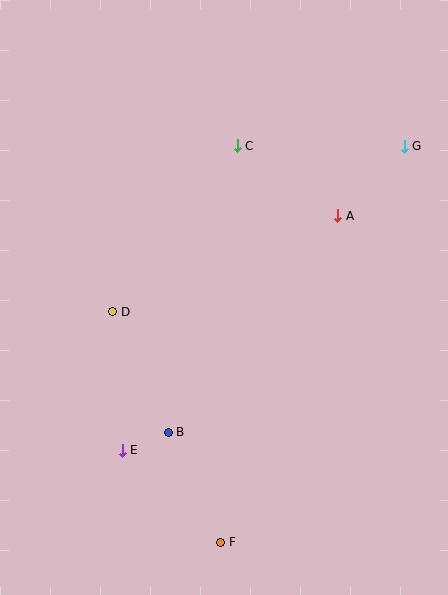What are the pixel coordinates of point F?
Point F is at (221, 542).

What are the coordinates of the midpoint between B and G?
The midpoint between B and G is at (286, 289).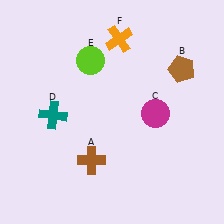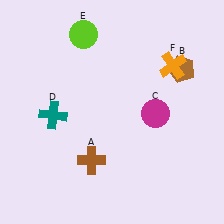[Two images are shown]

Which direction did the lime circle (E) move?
The lime circle (E) moved up.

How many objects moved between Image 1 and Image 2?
2 objects moved between the two images.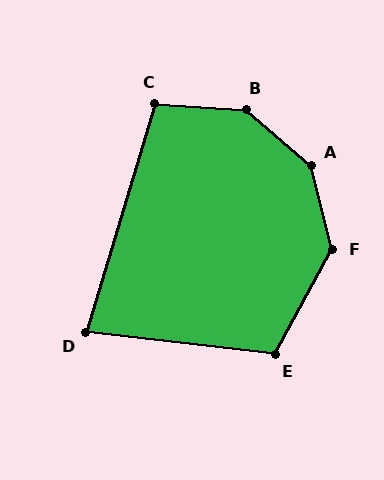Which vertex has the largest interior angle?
A, at approximately 144 degrees.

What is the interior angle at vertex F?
Approximately 137 degrees (obtuse).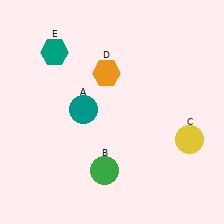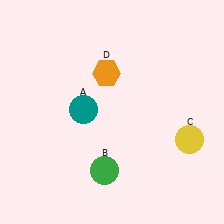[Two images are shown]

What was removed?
The teal hexagon (E) was removed in Image 2.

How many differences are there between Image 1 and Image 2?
There is 1 difference between the two images.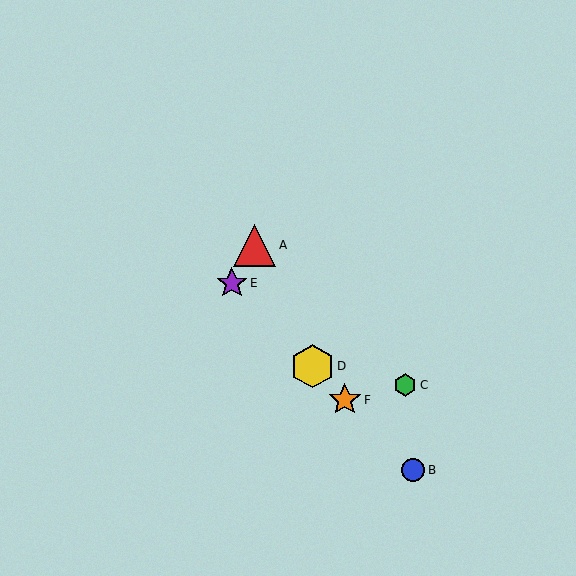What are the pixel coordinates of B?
Object B is at (413, 470).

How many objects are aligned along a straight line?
4 objects (B, D, E, F) are aligned along a straight line.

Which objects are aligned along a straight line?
Objects B, D, E, F are aligned along a straight line.